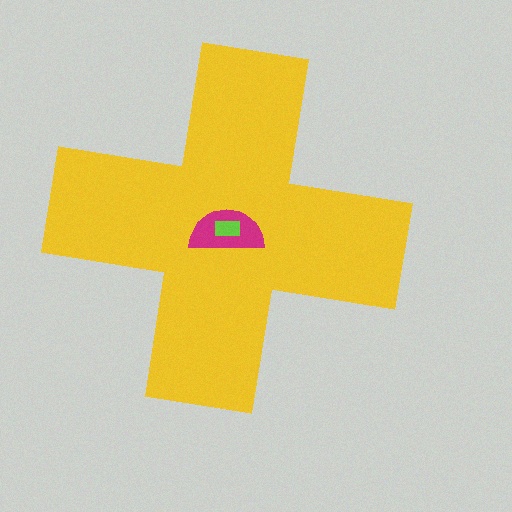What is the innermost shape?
The lime rectangle.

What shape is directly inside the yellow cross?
The magenta semicircle.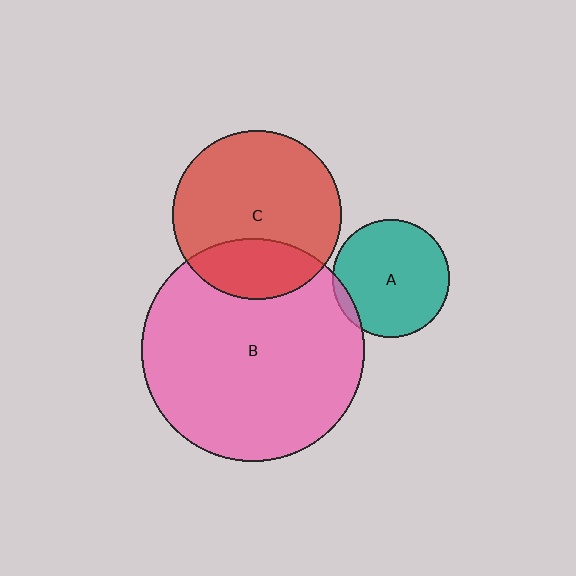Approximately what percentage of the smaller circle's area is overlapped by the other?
Approximately 5%.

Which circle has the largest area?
Circle B (pink).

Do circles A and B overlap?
Yes.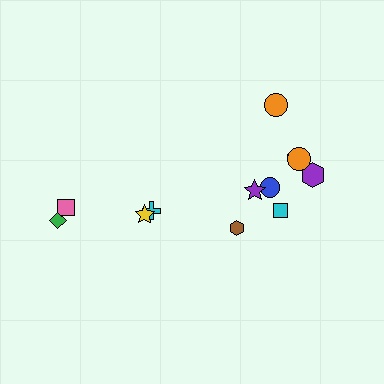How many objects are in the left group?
There are 4 objects.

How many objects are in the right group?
There are 8 objects.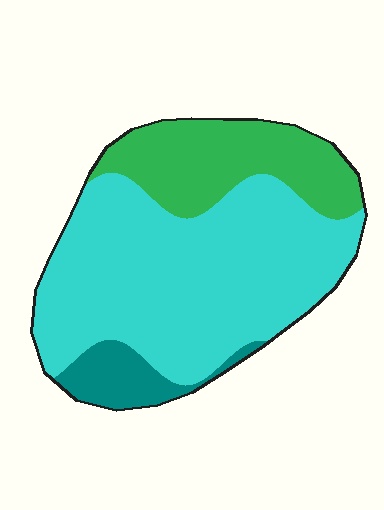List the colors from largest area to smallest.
From largest to smallest: cyan, green, teal.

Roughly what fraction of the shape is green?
Green covers 25% of the shape.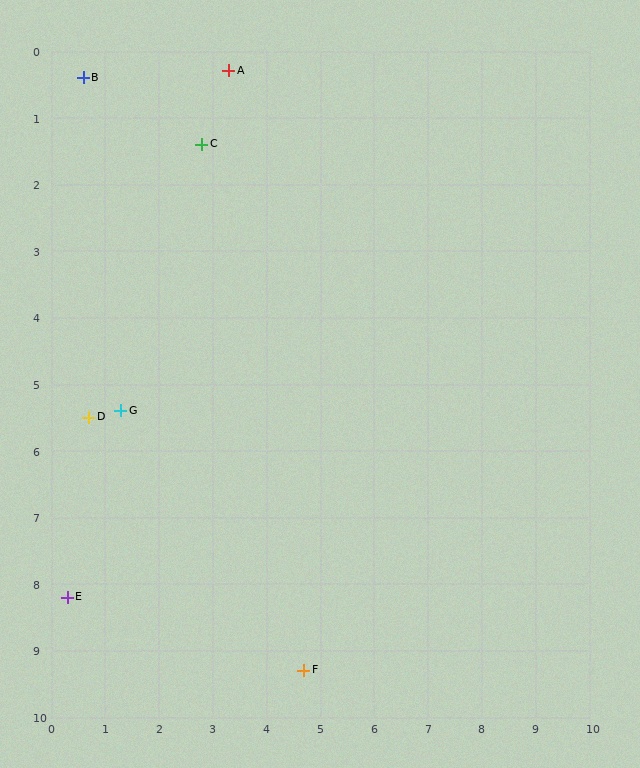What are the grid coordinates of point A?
Point A is at approximately (3.3, 0.3).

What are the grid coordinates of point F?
Point F is at approximately (4.7, 9.3).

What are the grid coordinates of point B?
Point B is at approximately (0.6, 0.4).